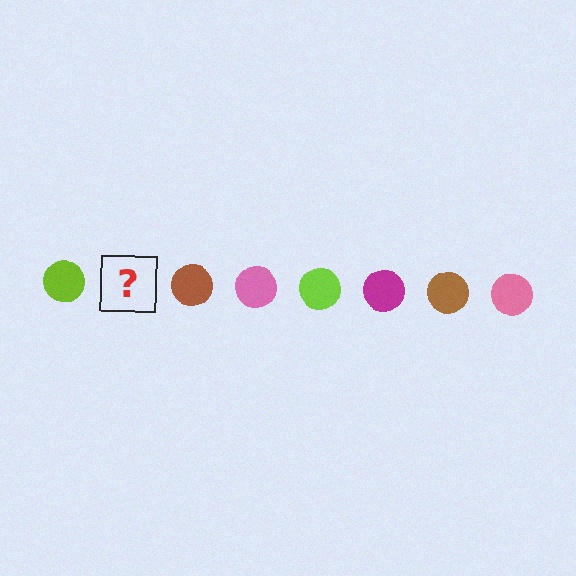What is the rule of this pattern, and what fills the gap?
The rule is that the pattern cycles through lime, magenta, brown, pink circles. The gap should be filled with a magenta circle.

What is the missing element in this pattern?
The missing element is a magenta circle.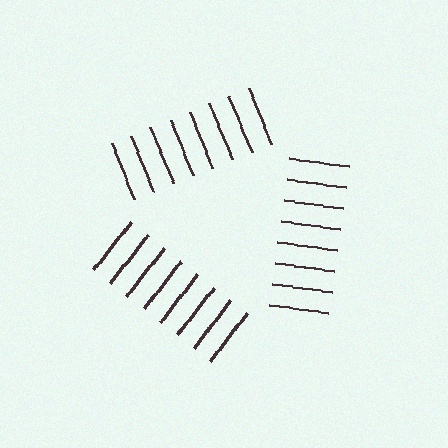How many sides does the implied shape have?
3 sides — the line-ends trace a triangle.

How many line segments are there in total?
24 — 8 along each of the 3 edges.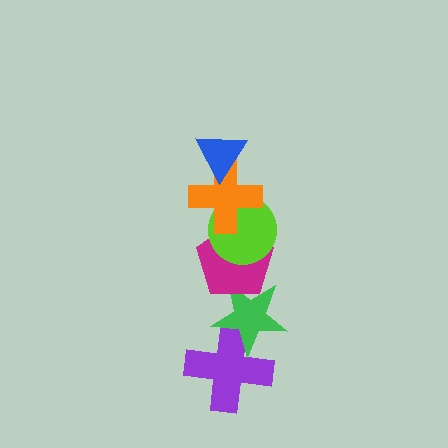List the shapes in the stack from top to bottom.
From top to bottom: the blue triangle, the orange cross, the lime circle, the magenta pentagon, the green star, the purple cross.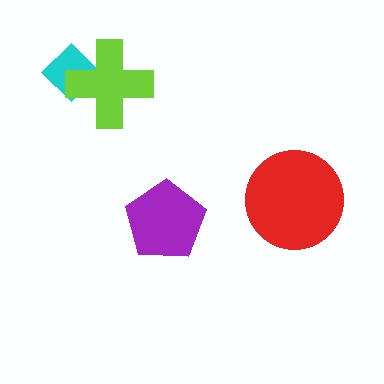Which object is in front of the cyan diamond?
The lime cross is in front of the cyan diamond.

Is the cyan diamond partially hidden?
Yes, it is partially covered by another shape.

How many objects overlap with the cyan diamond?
1 object overlaps with the cyan diamond.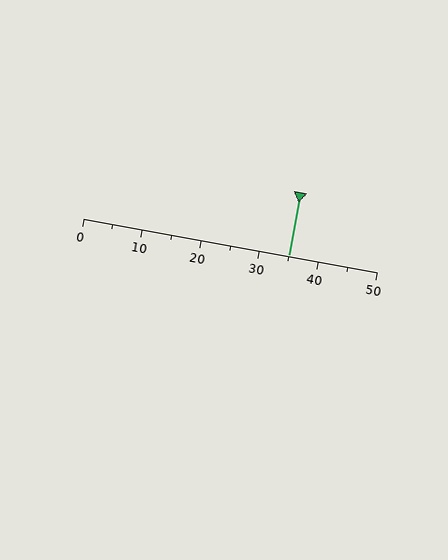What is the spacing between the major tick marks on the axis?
The major ticks are spaced 10 apart.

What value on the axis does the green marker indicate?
The marker indicates approximately 35.